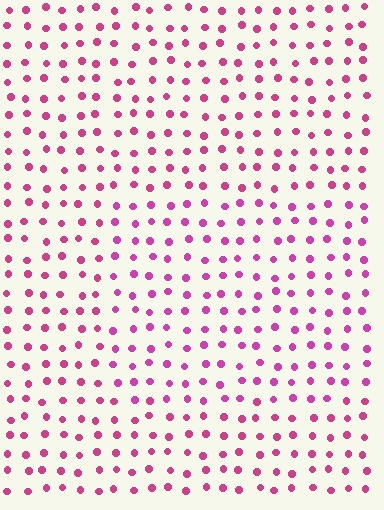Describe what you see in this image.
The image is filled with small magenta elements in a uniform arrangement. A rectangle-shaped region is visible where the elements are tinted to a slightly different hue, forming a subtle color boundary.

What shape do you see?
I see a rectangle.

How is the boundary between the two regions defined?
The boundary is defined purely by a slight shift in hue (about 16 degrees). Spacing, size, and orientation are identical on both sides.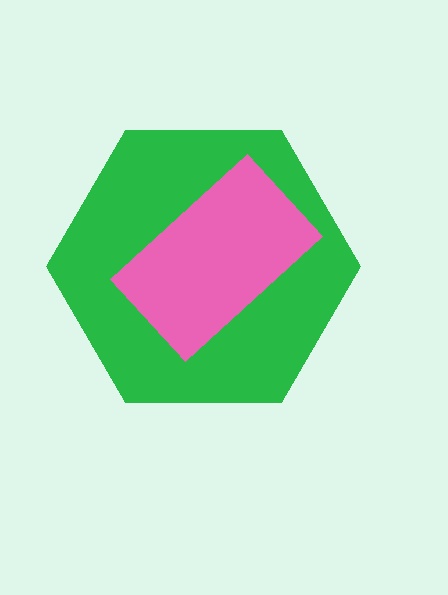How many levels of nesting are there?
2.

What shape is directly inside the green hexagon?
The pink rectangle.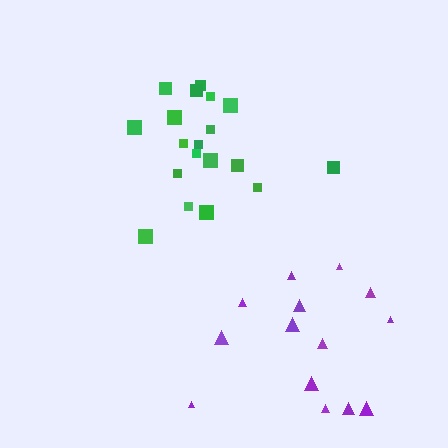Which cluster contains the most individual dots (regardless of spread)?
Green (19).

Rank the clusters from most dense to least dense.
green, purple.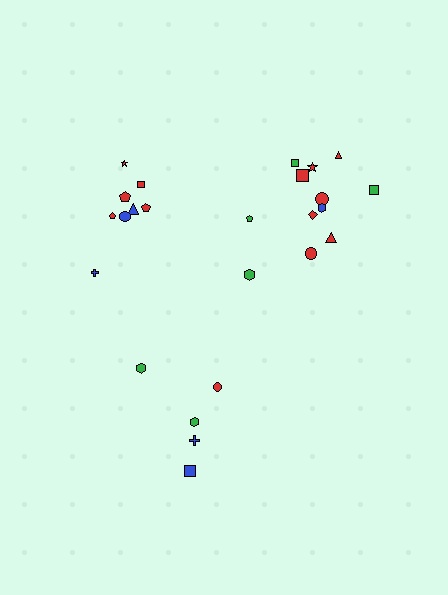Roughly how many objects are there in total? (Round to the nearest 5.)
Roughly 25 objects in total.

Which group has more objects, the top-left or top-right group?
The top-right group.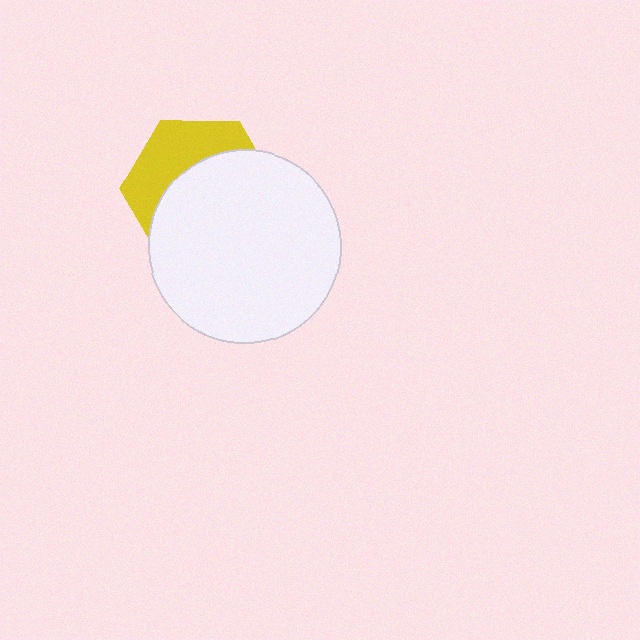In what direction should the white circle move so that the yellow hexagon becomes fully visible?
The white circle should move down. That is the shortest direction to clear the overlap and leave the yellow hexagon fully visible.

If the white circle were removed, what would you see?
You would see the complete yellow hexagon.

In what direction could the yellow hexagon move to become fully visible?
The yellow hexagon could move up. That would shift it out from behind the white circle entirely.